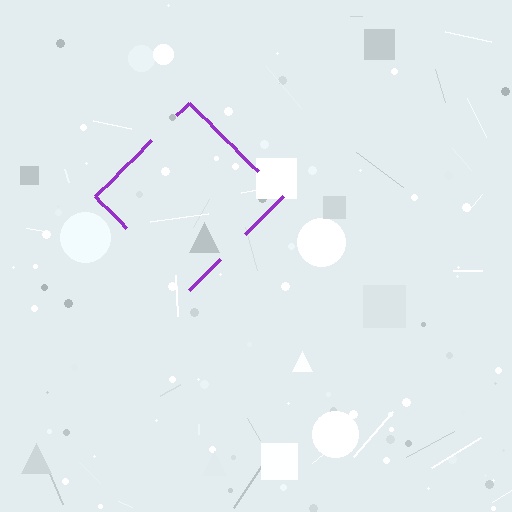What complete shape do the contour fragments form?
The contour fragments form a diamond.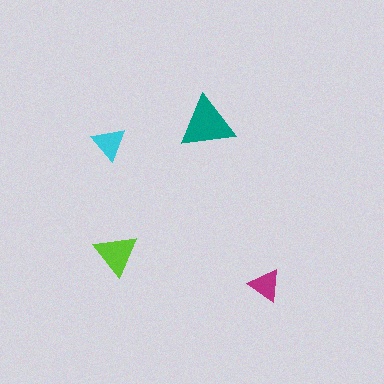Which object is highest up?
The teal triangle is topmost.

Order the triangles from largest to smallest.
the teal one, the lime one, the cyan one, the magenta one.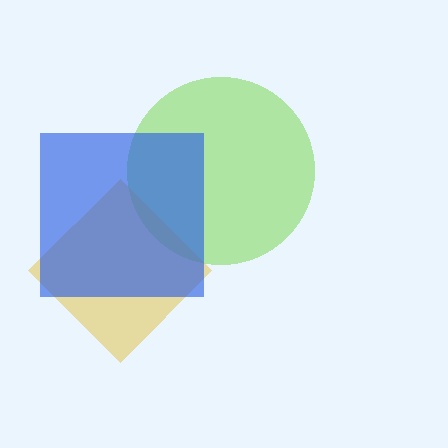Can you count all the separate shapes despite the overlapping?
Yes, there are 3 separate shapes.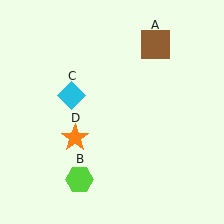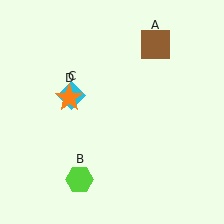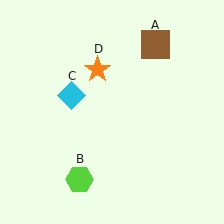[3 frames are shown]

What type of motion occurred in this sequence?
The orange star (object D) rotated clockwise around the center of the scene.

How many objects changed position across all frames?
1 object changed position: orange star (object D).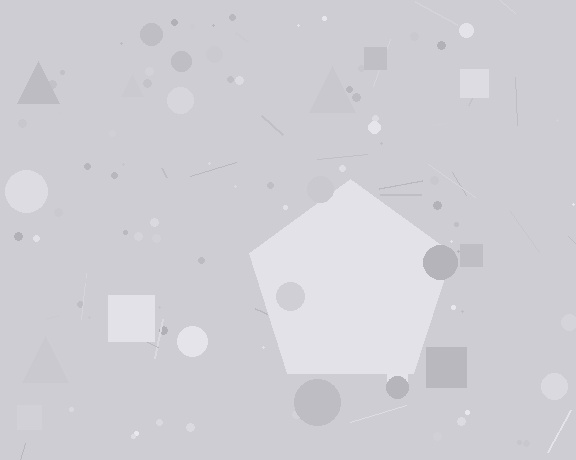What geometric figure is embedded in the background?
A pentagon is embedded in the background.